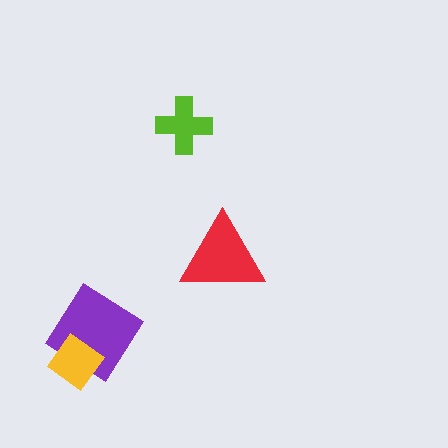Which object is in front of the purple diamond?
The yellow diamond is in front of the purple diamond.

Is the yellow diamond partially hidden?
No, no other shape covers it.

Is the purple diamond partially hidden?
Yes, it is partially covered by another shape.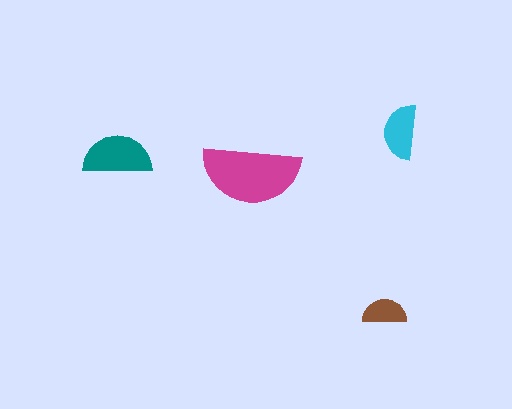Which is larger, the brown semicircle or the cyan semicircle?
The cyan one.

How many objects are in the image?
There are 4 objects in the image.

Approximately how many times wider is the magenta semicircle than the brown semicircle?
About 2 times wider.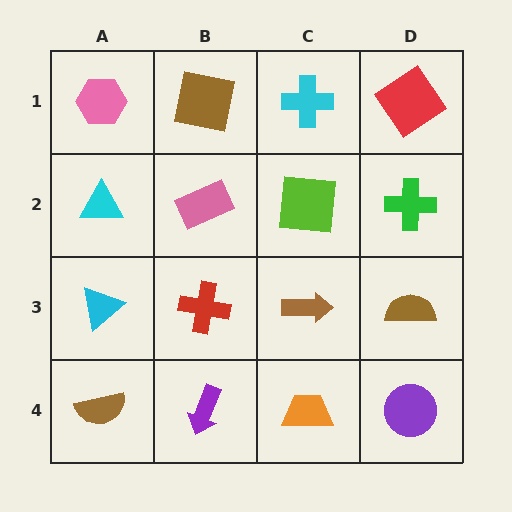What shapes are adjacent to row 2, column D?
A red diamond (row 1, column D), a brown semicircle (row 3, column D), a lime square (row 2, column C).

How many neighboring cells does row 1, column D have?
2.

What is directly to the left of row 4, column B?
A brown semicircle.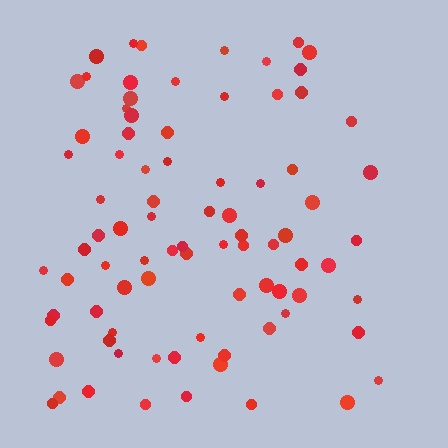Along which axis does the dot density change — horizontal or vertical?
Horizontal.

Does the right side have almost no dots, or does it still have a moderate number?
Still a moderate number, just noticeably fewer than the left.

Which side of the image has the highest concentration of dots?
The left.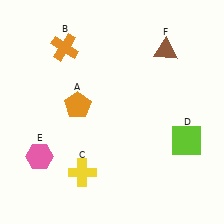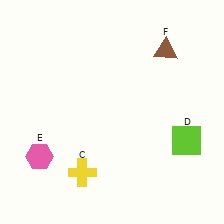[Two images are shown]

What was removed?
The orange pentagon (A), the orange cross (B) were removed in Image 2.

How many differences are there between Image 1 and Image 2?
There are 2 differences between the two images.